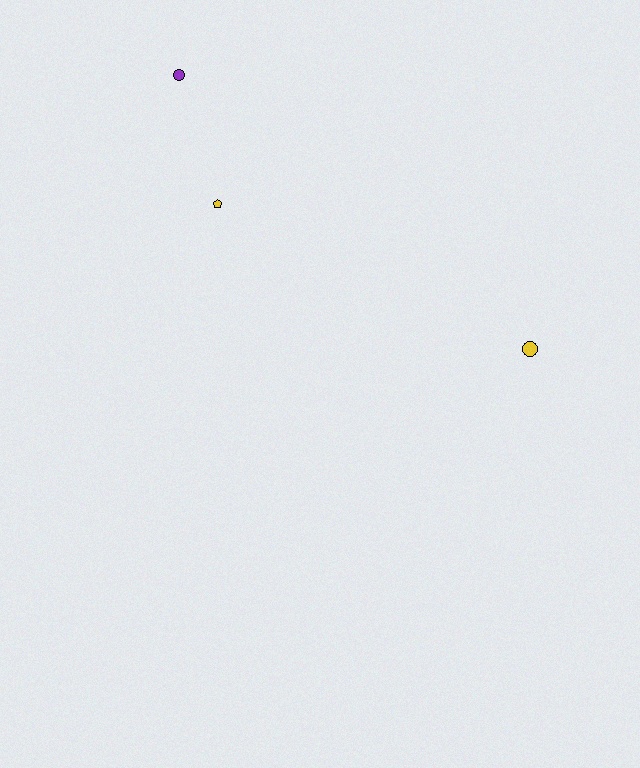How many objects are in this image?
There are 3 objects.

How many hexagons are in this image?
There are no hexagons.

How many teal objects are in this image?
There are no teal objects.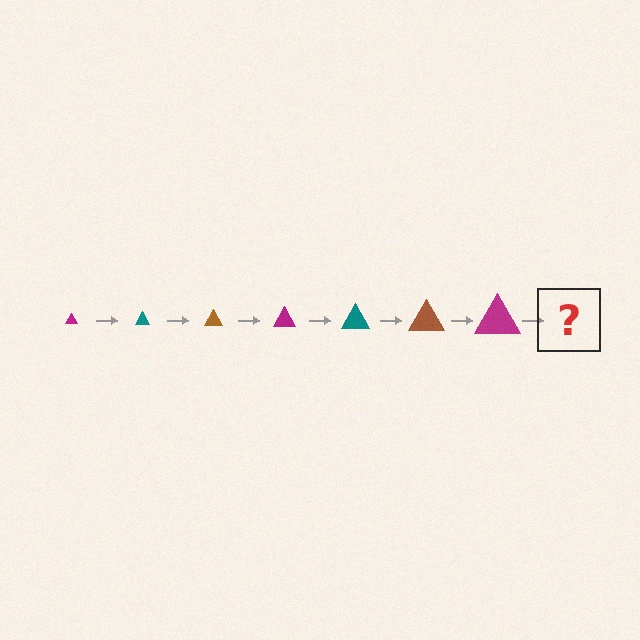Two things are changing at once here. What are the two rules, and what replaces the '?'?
The two rules are that the triangle grows larger each step and the color cycles through magenta, teal, and brown. The '?' should be a teal triangle, larger than the previous one.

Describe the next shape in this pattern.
It should be a teal triangle, larger than the previous one.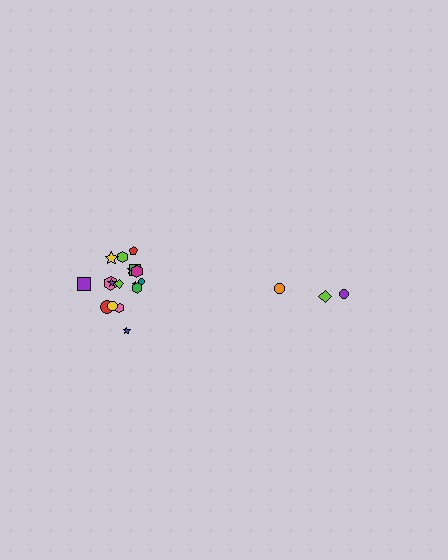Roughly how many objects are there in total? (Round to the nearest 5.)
Roughly 20 objects in total.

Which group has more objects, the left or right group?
The left group.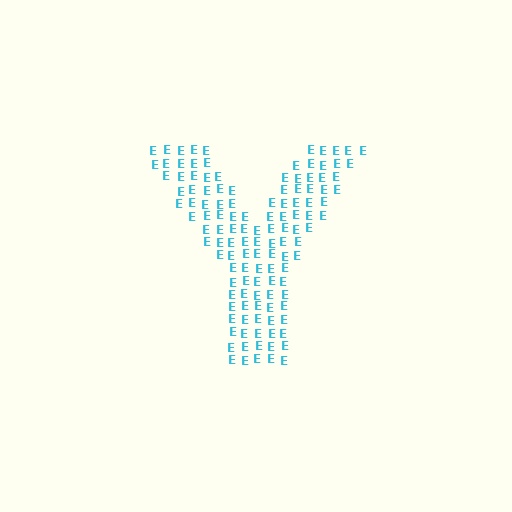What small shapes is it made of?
It is made of small letter E's.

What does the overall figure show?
The overall figure shows the letter Y.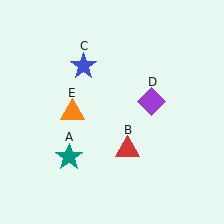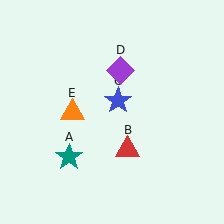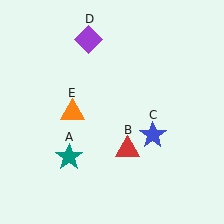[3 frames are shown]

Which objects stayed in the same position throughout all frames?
Teal star (object A) and red triangle (object B) and orange triangle (object E) remained stationary.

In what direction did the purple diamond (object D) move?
The purple diamond (object D) moved up and to the left.